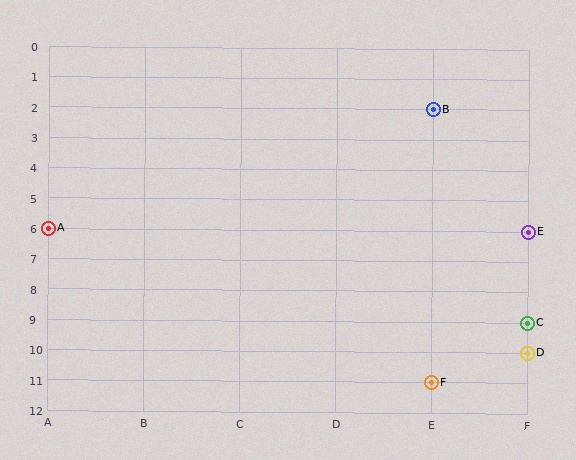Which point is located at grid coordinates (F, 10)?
Point D is at (F, 10).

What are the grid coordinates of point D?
Point D is at grid coordinates (F, 10).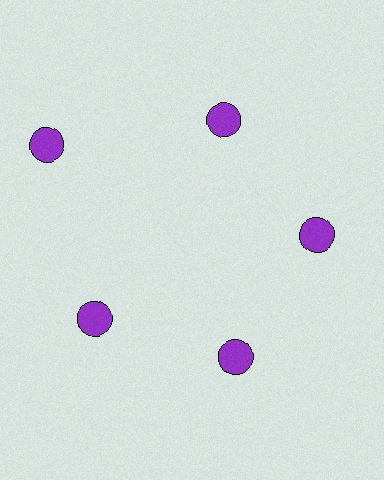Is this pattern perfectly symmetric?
No. The 5 purple circles are arranged in a ring, but one element near the 10 o'clock position is pushed outward from the center, breaking the 5-fold rotational symmetry.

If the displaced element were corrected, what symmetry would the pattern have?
It would have 5-fold rotational symmetry — the pattern would map onto itself every 72 degrees.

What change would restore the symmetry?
The symmetry would be restored by moving it inward, back onto the ring so that all 5 circles sit at equal angles and equal distance from the center.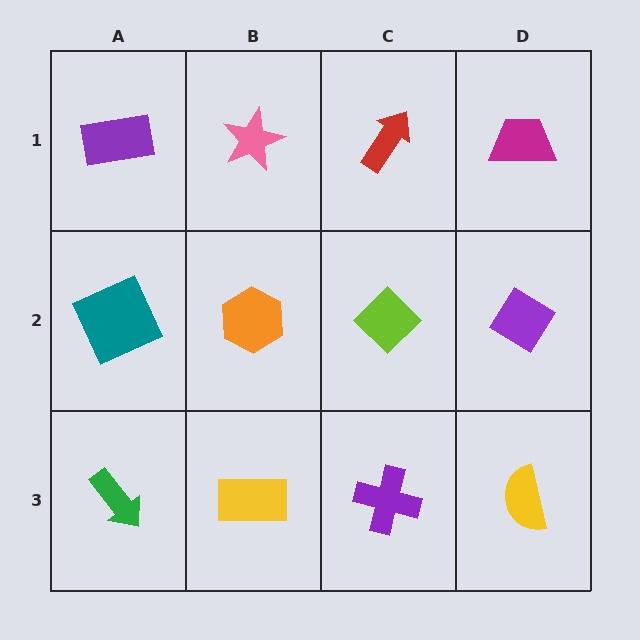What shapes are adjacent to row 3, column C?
A lime diamond (row 2, column C), a yellow rectangle (row 3, column B), a yellow semicircle (row 3, column D).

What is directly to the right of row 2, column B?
A lime diamond.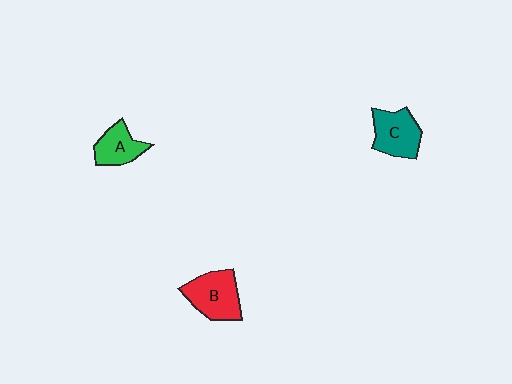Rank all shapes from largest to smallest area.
From largest to smallest: B (red), C (teal), A (green).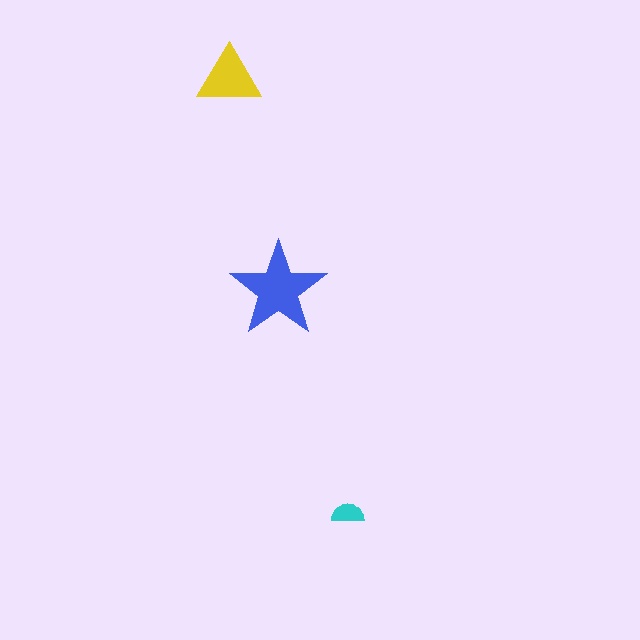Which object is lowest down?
The cyan semicircle is bottommost.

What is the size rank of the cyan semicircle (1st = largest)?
3rd.